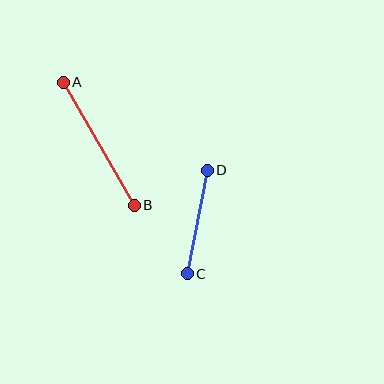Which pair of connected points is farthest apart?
Points A and B are farthest apart.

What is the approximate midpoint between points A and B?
The midpoint is at approximately (99, 144) pixels.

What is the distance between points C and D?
The distance is approximately 105 pixels.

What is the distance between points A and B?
The distance is approximately 142 pixels.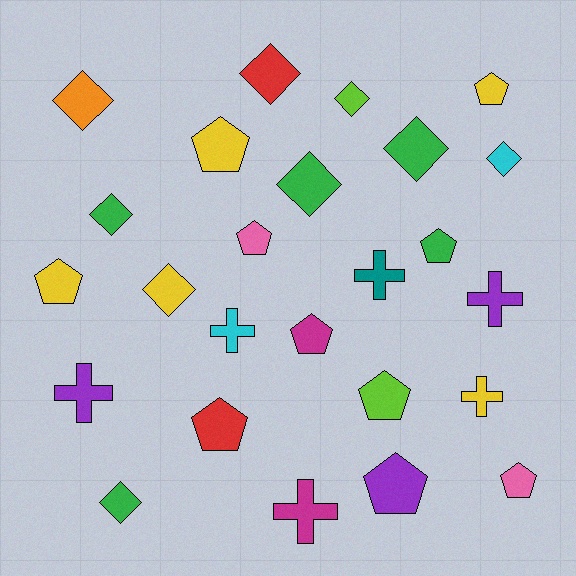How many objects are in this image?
There are 25 objects.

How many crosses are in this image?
There are 6 crosses.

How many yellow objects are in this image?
There are 5 yellow objects.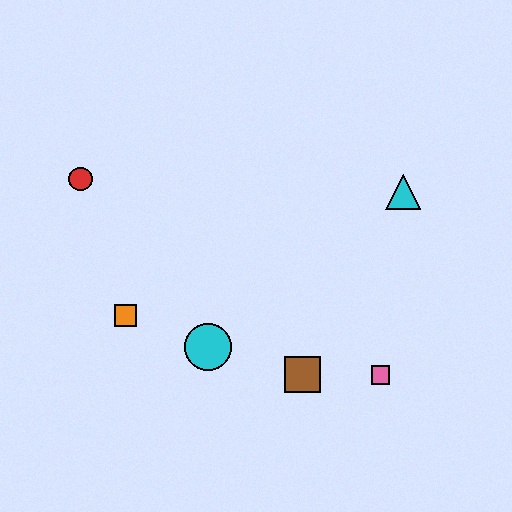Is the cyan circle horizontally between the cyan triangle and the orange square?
Yes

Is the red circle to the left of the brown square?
Yes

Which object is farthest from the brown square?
The red circle is farthest from the brown square.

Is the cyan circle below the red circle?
Yes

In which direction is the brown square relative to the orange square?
The brown square is to the right of the orange square.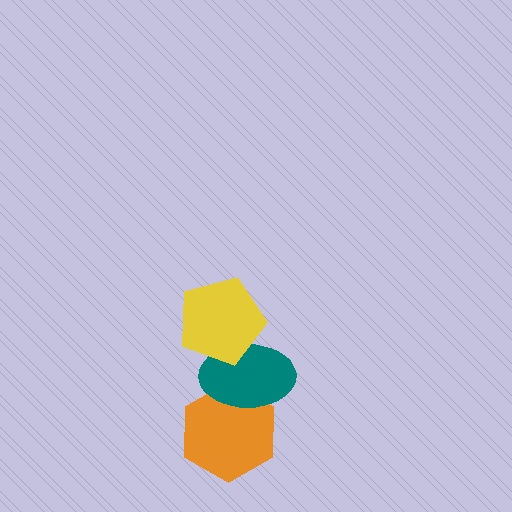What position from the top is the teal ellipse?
The teal ellipse is 2nd from the top.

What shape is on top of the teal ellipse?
The yellow pentagon is on top of the teal ellipse.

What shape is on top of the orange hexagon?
The teal ellipse is on top of the orange hexagon.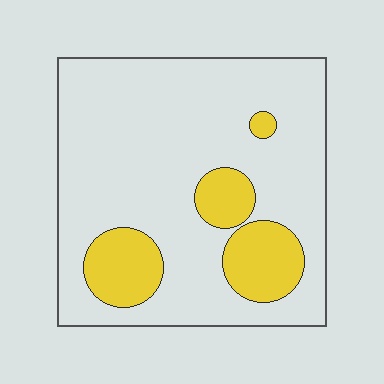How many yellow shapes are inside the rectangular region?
4.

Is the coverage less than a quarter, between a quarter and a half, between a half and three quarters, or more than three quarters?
Less than a quarter.